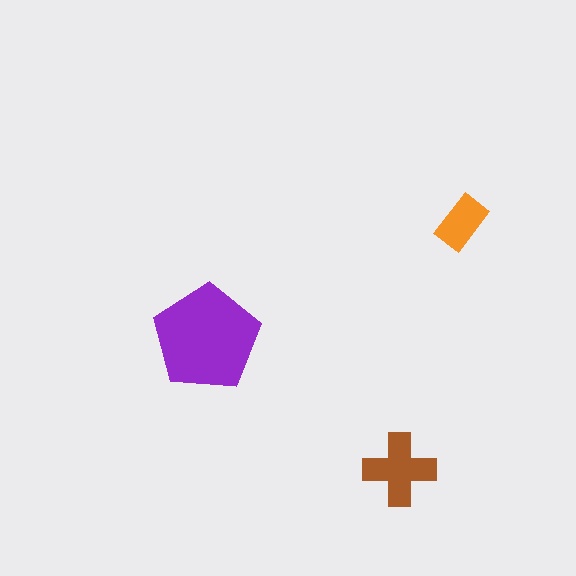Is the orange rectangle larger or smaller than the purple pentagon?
Smaller.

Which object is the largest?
The purple pentagon.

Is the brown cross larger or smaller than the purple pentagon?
Smaller.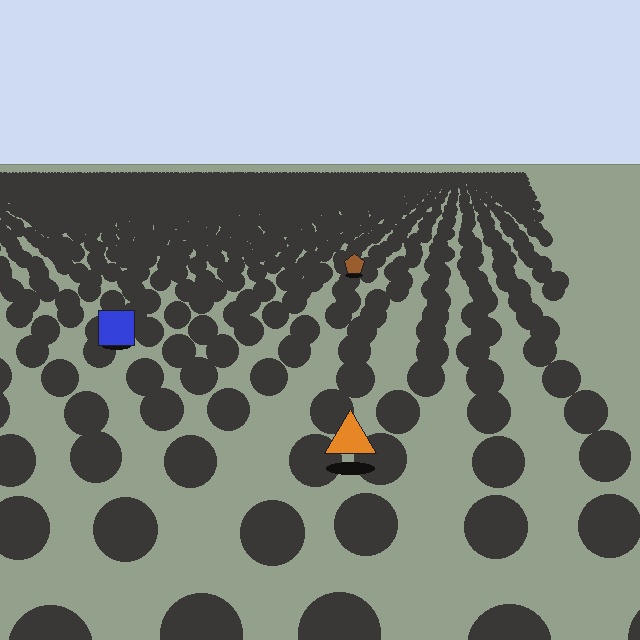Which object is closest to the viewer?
The orange triangle is closest. The texture marks near it are larger and more spread out.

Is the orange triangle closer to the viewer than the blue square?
Yes. The orange triangle is closer — you can tell from the texture gradient: the ground texture is coarser near it.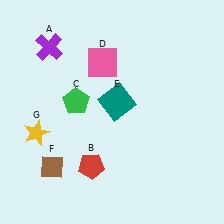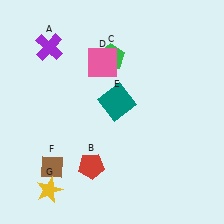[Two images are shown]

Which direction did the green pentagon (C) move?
The green pentagon (C) moved up.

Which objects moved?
The objects that moved are: the green pentagon (C), the yellow star (G).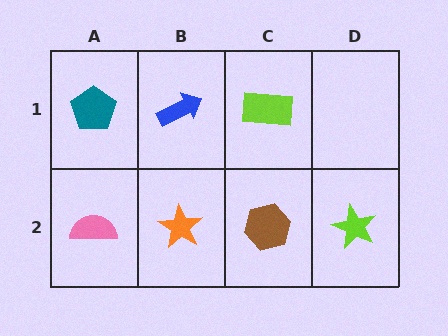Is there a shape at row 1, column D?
No, that cell is empty.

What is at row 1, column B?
A blue arrow.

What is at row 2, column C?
A brown hexagon.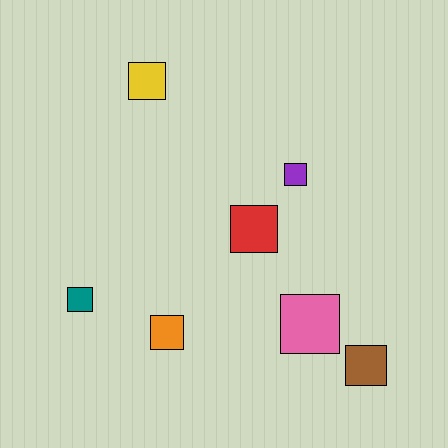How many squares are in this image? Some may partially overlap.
There are 7 squares.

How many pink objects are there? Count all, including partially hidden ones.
There is 1 pink object.